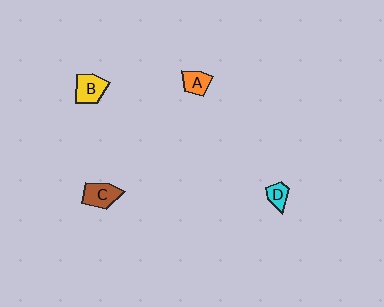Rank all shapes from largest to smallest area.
From largest to smallest: C (brown), B (yellow), A (orange), D (cyan).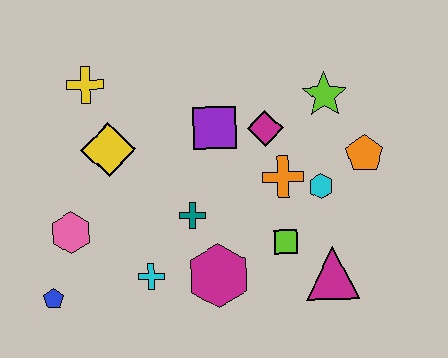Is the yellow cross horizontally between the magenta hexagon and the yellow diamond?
No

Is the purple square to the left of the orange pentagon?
Yes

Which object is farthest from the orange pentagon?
The blue pentagon is farthest from the orange pentagon.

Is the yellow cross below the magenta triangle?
No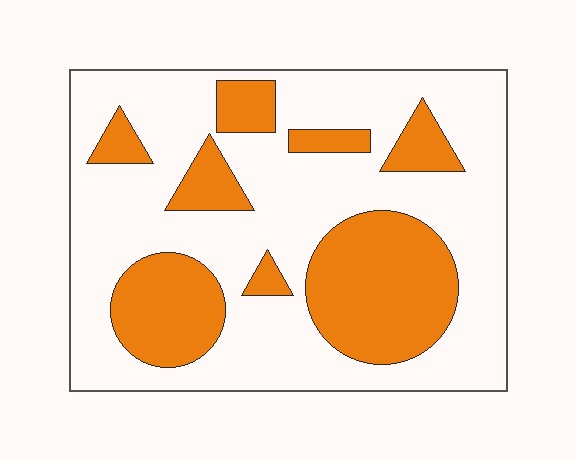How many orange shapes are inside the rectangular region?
8.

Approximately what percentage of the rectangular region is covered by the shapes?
Approximately 30%.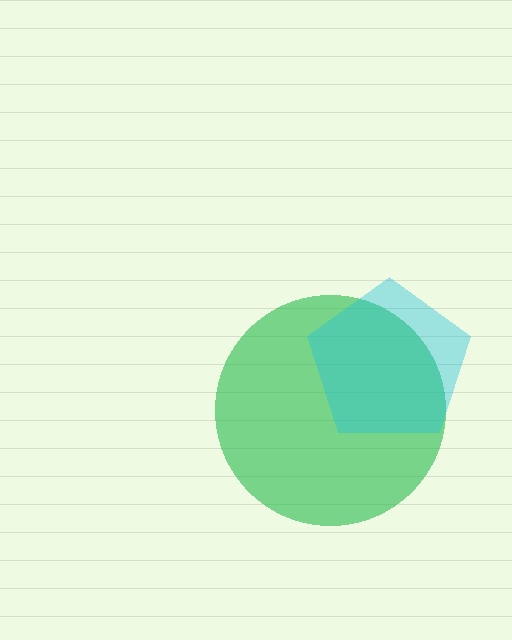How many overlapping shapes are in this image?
There are 2 overlapping shapes in the image.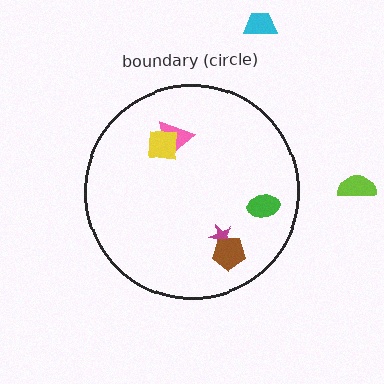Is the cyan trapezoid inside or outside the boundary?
Outside.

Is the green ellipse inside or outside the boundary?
Inside.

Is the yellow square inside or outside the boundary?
Inside.